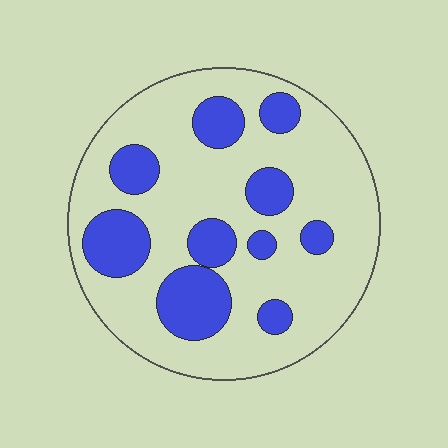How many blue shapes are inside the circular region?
10.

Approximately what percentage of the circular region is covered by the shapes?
Approximately 25%.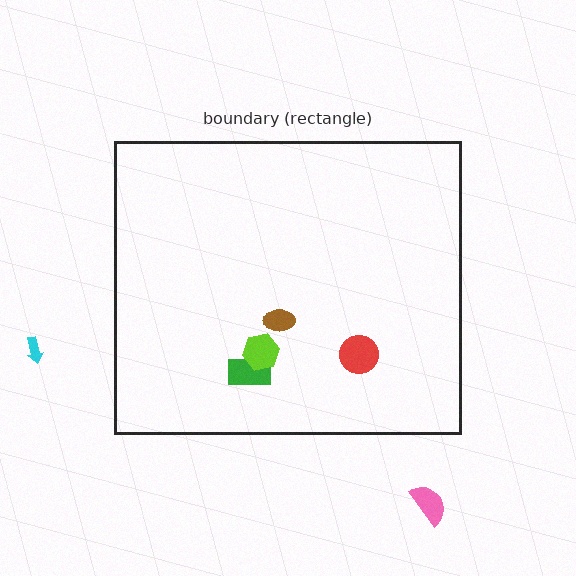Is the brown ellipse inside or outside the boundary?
Inside.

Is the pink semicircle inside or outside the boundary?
Outside.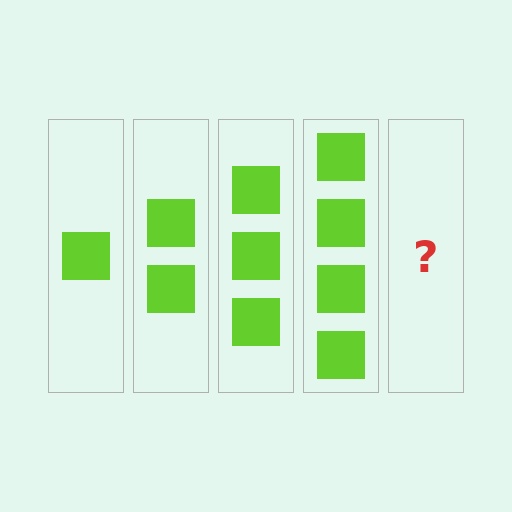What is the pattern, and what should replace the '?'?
The pattern is that each step adds one more square. The '?' should be 5 squares.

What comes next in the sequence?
The next element should be 5 squares.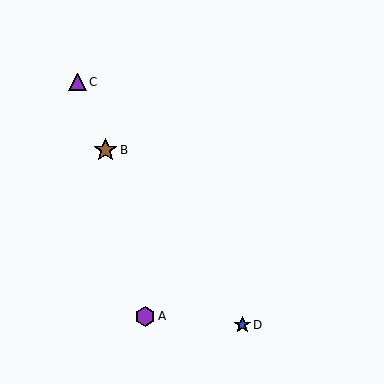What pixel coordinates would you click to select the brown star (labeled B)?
Click at (105, 150) to select the brown star B.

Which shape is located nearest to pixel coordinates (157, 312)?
The purple hexagon (labeled A) at (145, 316) is nearest to that location.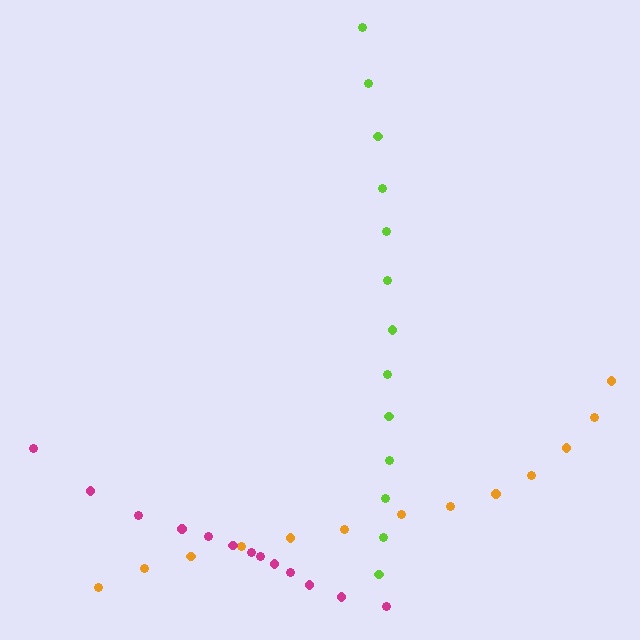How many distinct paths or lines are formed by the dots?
There are 3 distinct paths.